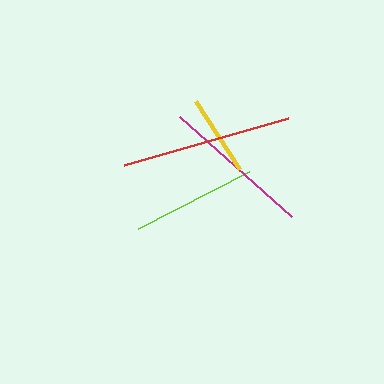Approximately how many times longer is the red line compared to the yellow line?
The red line is approximately 2.1 times the length of the yellow line.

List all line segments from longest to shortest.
From longest to shortest: red, magenta, lime, yellow.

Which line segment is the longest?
The red line is the longest at approximately 170 pixels.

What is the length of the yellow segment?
The yellow segment is approximately 81 pixels long.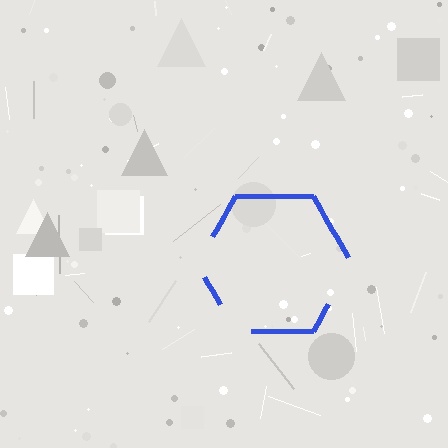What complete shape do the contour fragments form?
The contour fragments form a hexagon.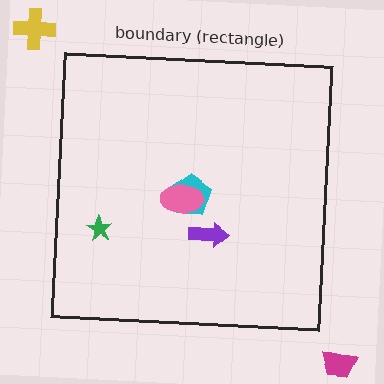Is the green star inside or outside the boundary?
Inside.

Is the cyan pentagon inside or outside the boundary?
Inside.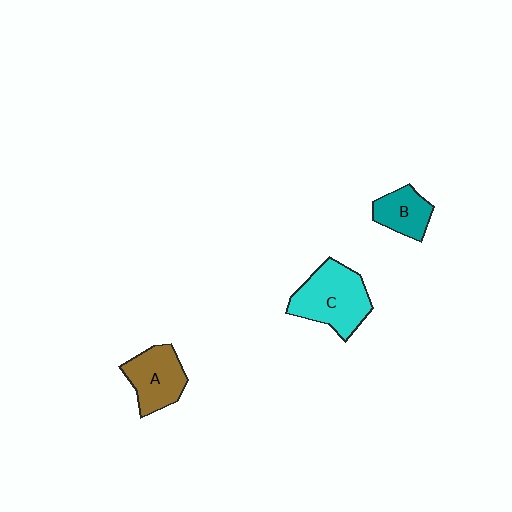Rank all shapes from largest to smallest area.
From largest to smallest: C (cyan), A (brown), B (teal).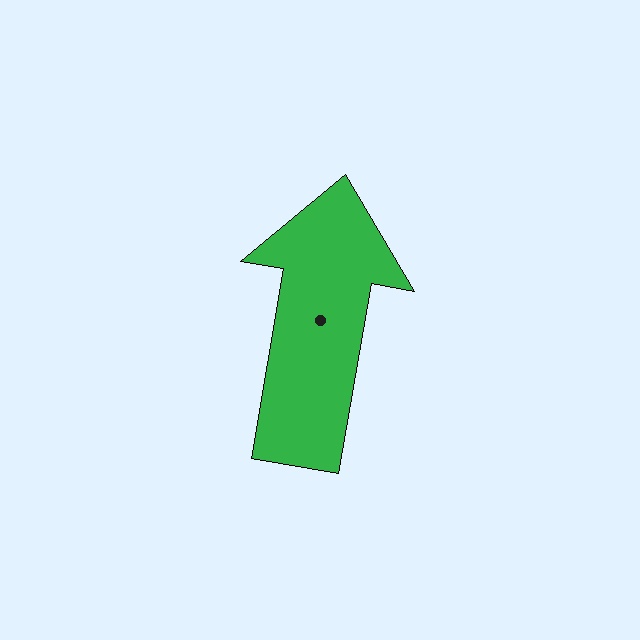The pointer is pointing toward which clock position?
Roughly 12 o'clock.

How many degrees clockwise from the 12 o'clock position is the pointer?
Approximately 10 degrees.